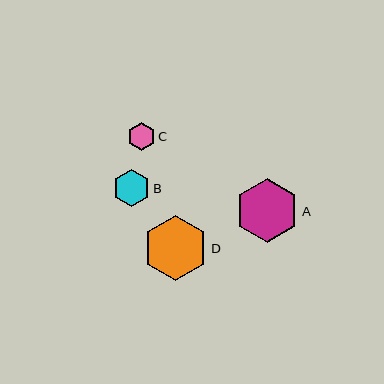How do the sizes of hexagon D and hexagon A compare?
Hexagon D and hexagon A are approximately the same size.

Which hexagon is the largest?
Hexagon D is the largest with a size of approximately 65 pixels.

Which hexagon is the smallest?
Hexagon C is the smallest with a size of approximately 28 pixels.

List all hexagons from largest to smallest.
From largest to smallest: D, A, B, C.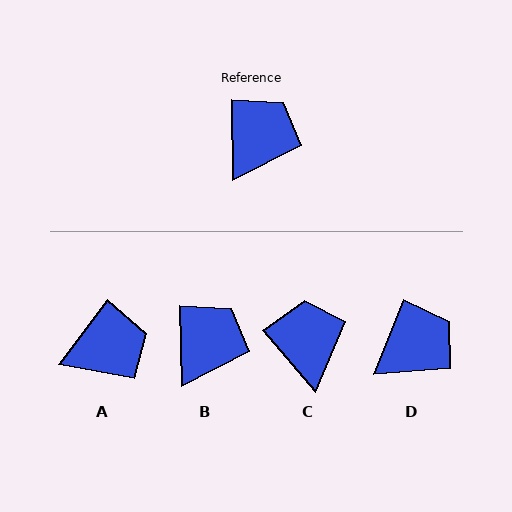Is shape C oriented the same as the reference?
No, it is off by about 40 degrees.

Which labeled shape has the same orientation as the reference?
B.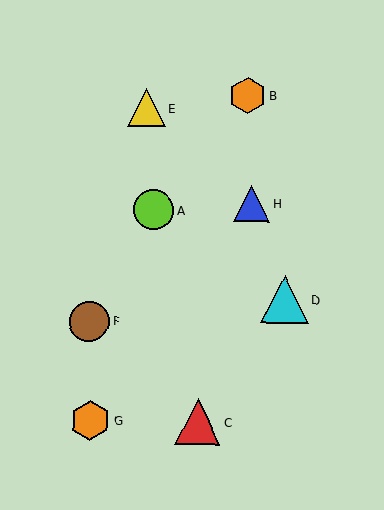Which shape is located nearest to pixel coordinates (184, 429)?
The red triangle (labeled C) at (198, 422) is nearest to that location.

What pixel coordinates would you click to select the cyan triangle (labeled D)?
Click at (284, 299) to select the cyan triangle D.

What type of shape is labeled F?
Shape F is a brown circle.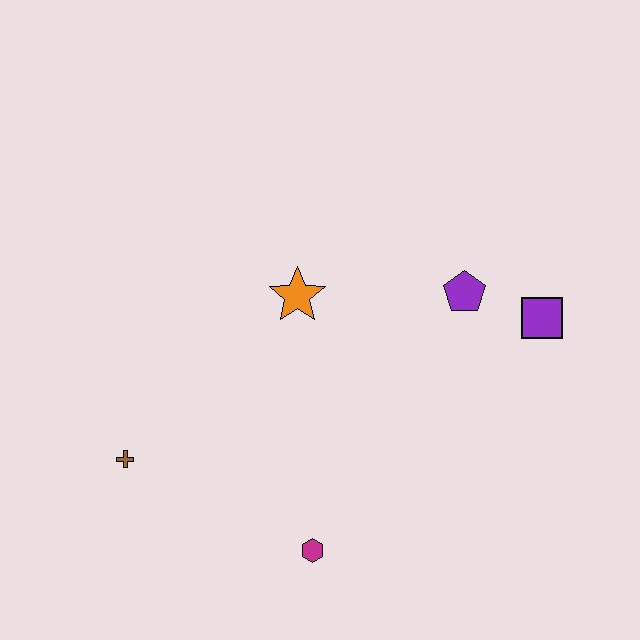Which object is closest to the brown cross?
The magenta hexagon is closest to the brown cross.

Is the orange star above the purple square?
Yes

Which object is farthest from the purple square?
The brown cross is farthest from the purple square.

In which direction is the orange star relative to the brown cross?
The orange star is to the right of the brown cross.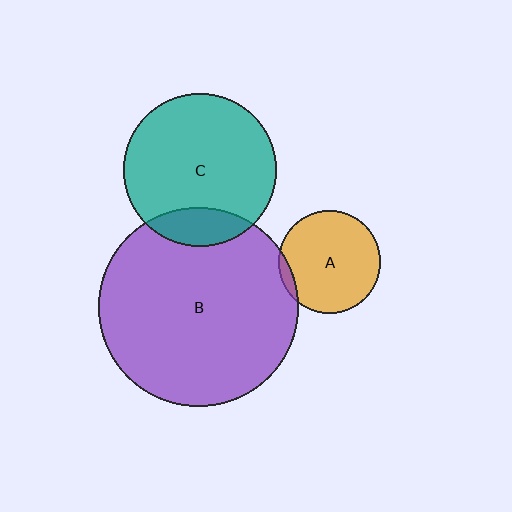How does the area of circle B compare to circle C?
Approximately 1.7 times.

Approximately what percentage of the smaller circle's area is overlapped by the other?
Approximately 5%.